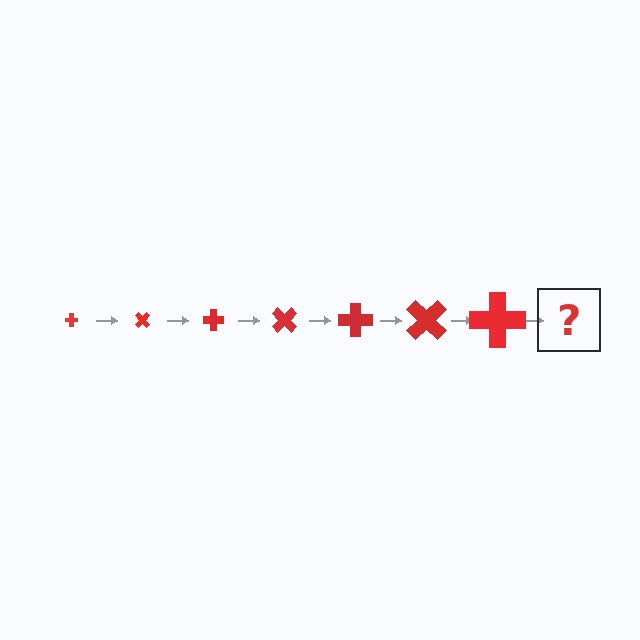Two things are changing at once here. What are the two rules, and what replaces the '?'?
The two rules are that the cross grows larger each step and it rotates 45 degrees each step. The '?' should be a cross, larger than the previous one and rotated 315 degrees from the start.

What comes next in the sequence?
The next element should be a cross, larger than the previous one and rotated 315 degrees from the start.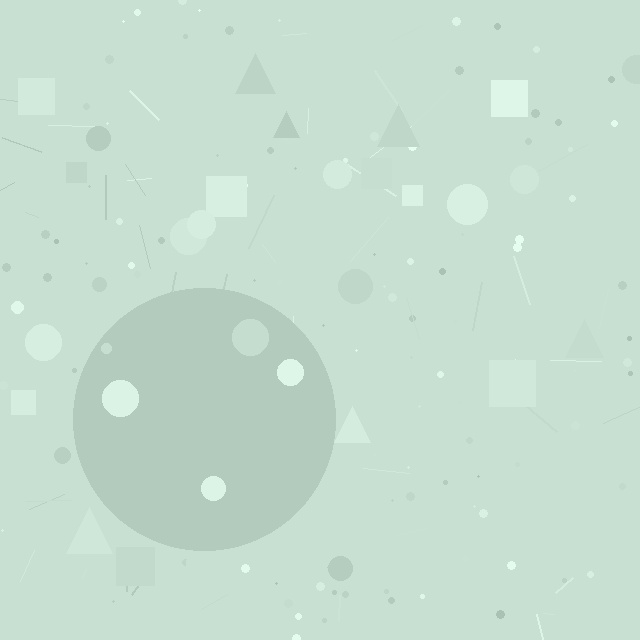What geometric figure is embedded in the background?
A circle is embedded in the background.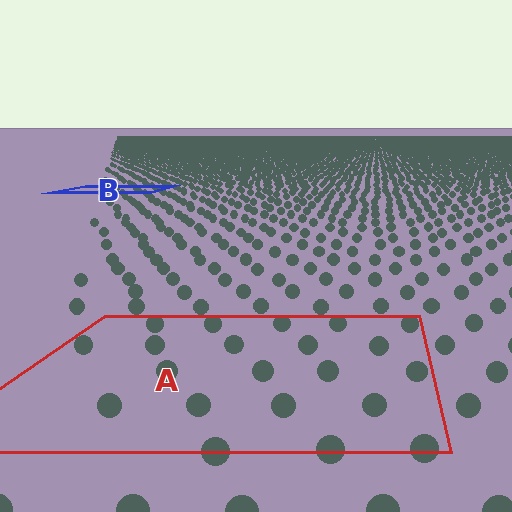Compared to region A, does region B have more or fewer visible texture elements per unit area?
Region B has more texture elements per unit area — they are packed more densely because it is farther away.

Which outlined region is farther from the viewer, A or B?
Region B is farther from the viewer — the texture elements inside it appear smaller and more densely packed.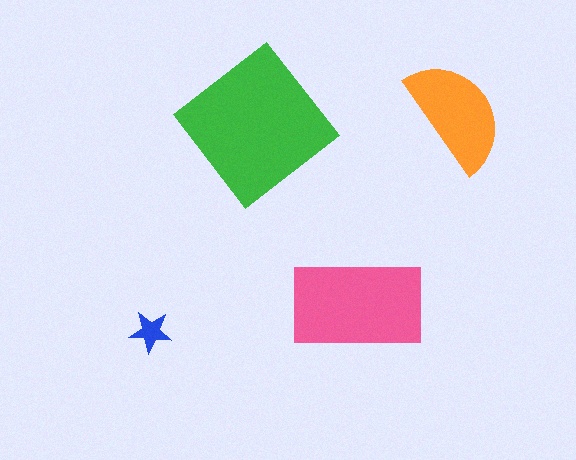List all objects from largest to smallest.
The green diamond, the pink rectangle, the orange semicircle, the blue star.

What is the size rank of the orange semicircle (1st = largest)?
3rd.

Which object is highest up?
The orange semicircle is topmost.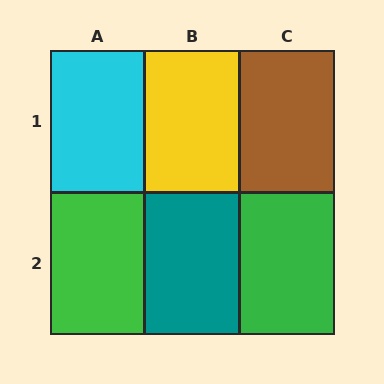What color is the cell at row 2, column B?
Teal.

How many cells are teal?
1 cell is teal.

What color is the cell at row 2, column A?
Green.